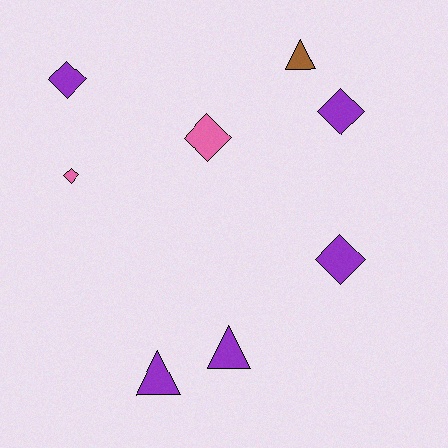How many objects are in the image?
There are 8 objects.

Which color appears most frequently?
Purple, with 5 objects.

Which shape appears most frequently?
Diamond, with 5 objects.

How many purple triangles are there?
There are 2 purple triangles.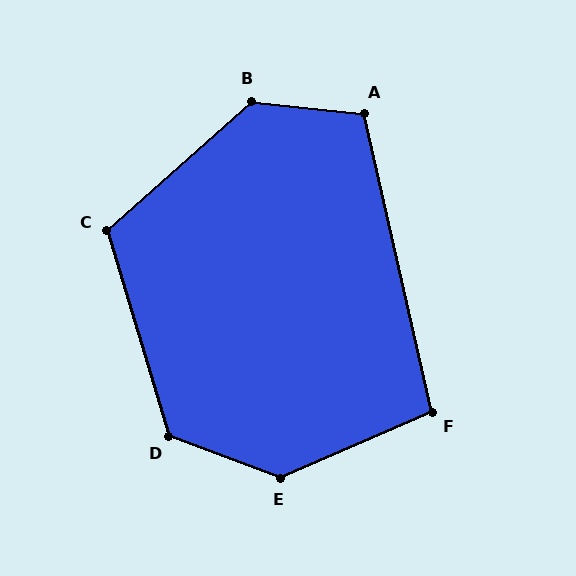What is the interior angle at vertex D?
Approximately 127 degrees (obtuse).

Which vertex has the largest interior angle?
E, at approximately 136 degrees.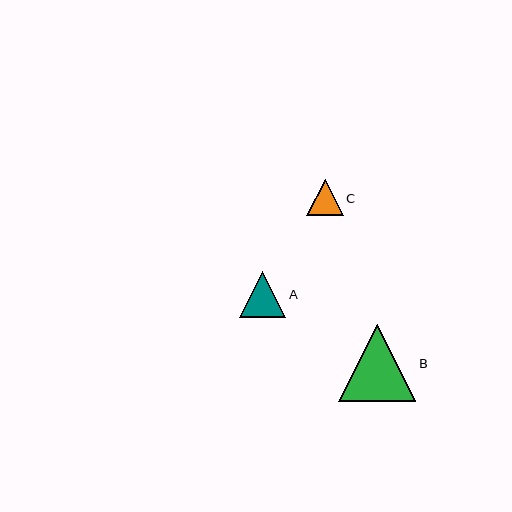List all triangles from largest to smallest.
From largest to smallest: B, A, C.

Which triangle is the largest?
Triangle B is the largest with a size of approximately 77 pixels.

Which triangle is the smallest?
Triangle C is the smallest with a size of approximately 36 pixels.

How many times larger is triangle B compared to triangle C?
Triangle B is approximately 2.1 times the size of triangle C.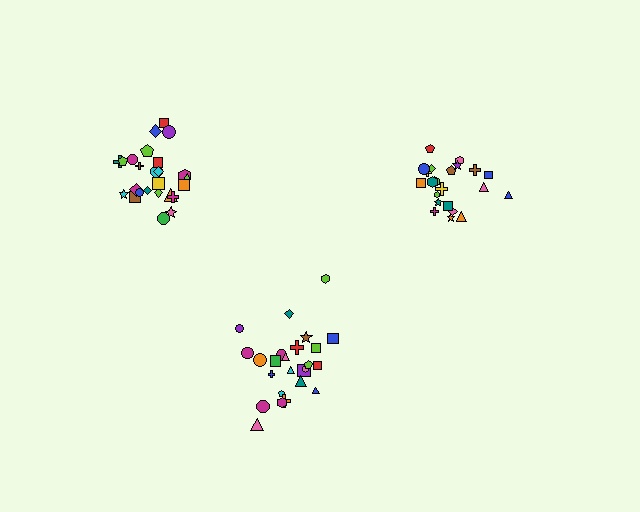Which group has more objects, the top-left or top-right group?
The top-left group.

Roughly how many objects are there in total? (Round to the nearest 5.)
Roughly 70 objects in total.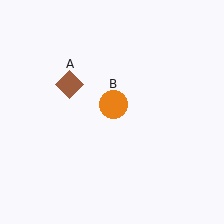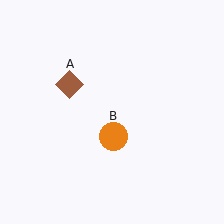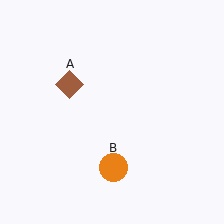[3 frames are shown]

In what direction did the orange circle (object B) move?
The orange circle (object B) moved down.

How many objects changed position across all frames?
1 object changed position: orange circle (object B).